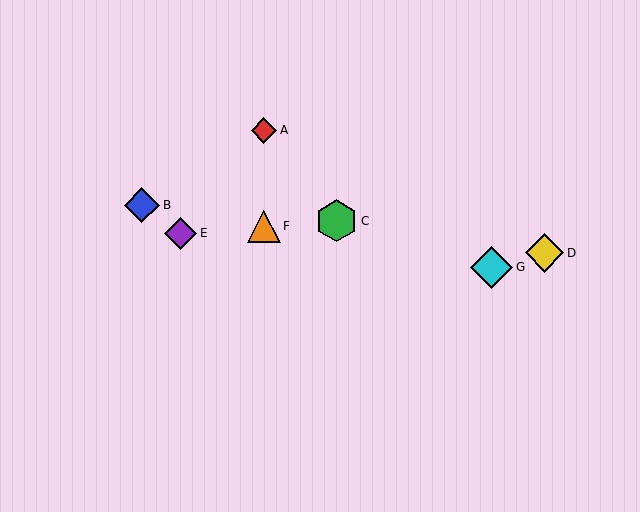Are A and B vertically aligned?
No, A is at x≈264 and B is at x≈142.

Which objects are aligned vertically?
Objects A, F are aligned vertically.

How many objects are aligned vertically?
2 objects (A, F) are aligned vertically.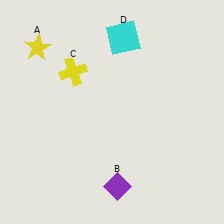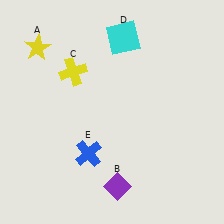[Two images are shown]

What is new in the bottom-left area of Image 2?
A blue cross (E) was added in the bottom-left area of Image 2.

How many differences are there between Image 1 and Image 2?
There is 1 difference between the two images.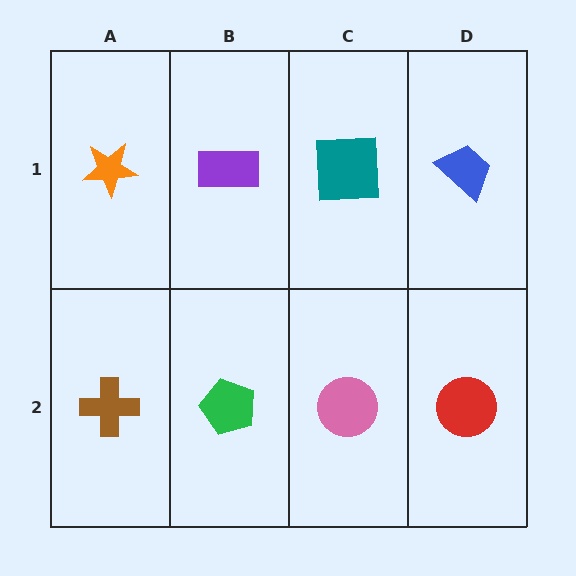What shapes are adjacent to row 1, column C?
A pink circle (row 2, column C), a purple rectangle (row 1, column B), a blue trapezoid (row 1, column D).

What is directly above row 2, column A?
An orange star.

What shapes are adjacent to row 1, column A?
A brown cross (row 2, column A), a purple rectangle (row 1, column B).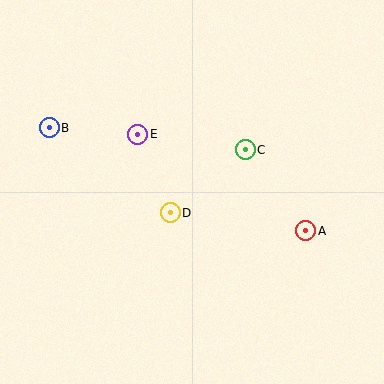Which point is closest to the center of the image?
Point D at (170, 213) is closest to the center.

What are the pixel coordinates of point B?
Point B is at (49, 128).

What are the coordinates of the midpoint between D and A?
The midpoint between D and A is at (238, 222).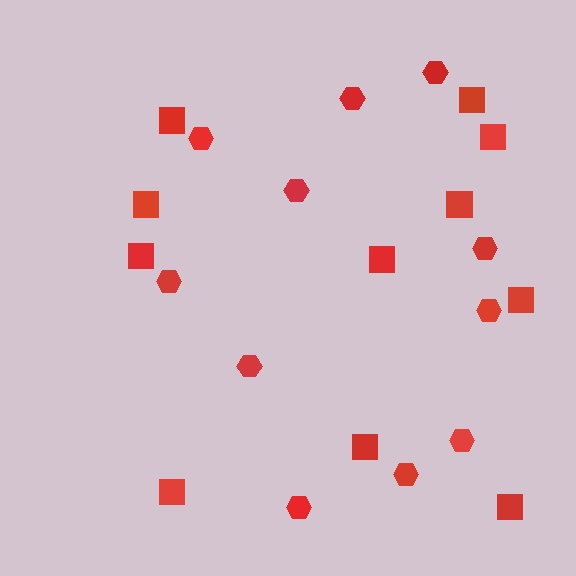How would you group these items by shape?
There are 2 groups: one group of squares (11) and one group of hexagons (11).